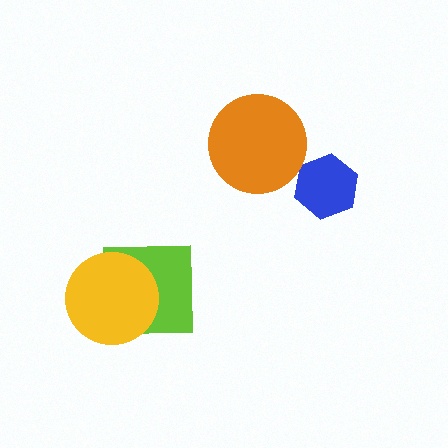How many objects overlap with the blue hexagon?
0 objects overlap with the blue hexagon.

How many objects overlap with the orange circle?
0 objects overlap with the orange circle.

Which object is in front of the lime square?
The yellow circle is in front of the lime square.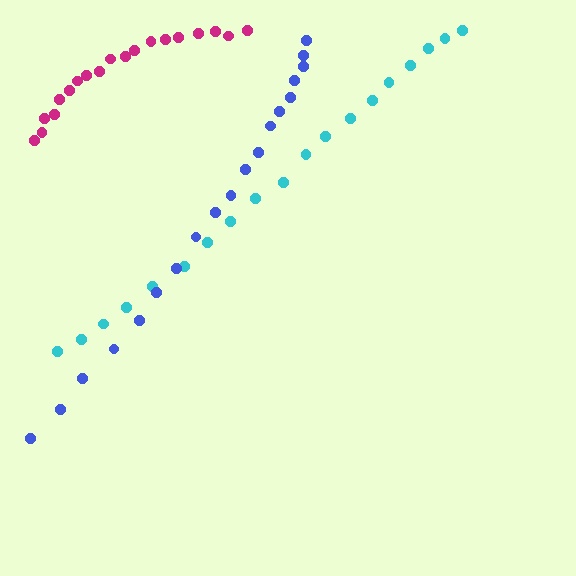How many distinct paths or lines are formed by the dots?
There are 3 distinct paths.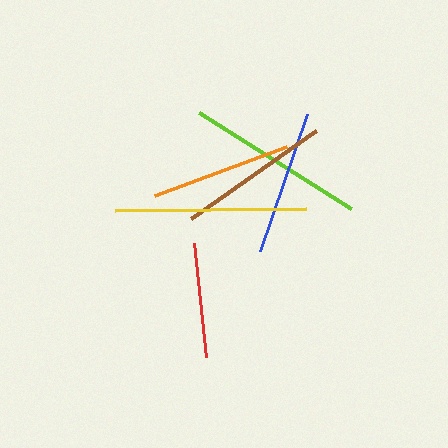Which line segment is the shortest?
The red line is the shortest at approximately 115 pixels.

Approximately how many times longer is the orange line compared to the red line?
The orange line is approximately 1.2 times the length of the red line.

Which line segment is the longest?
The yellow line is the longest at approximately 191 pixels.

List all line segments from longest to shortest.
From longest to shortest: yellow, lime, brown, blue, orange, red.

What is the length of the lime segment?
The lime segment is approximately 179 pixels long.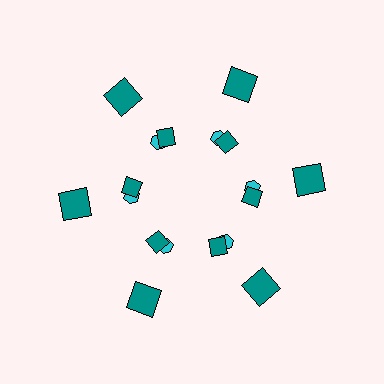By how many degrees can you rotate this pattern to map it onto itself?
The pattern maps onto itself every 60 degrees of rotation.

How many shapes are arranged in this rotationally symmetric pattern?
There are 18 shapes, arranged in 6 groups of 3.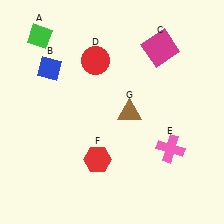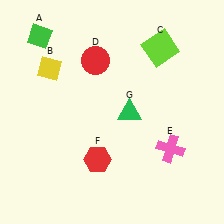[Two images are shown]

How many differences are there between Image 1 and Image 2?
There are 3 differences between the two images.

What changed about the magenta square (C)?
In Image 1, C is magenta. In Image 2, it changed to lime.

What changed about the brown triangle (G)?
In Image 1, G is brown. In Image 2, it changed to green.